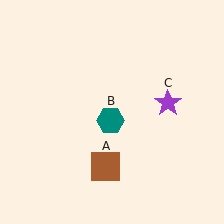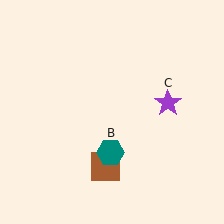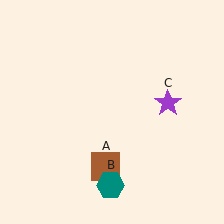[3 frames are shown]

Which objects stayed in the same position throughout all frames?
Brown square (object A) and purple star (object C) remained stationary.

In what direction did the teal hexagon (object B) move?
The teal hexagon (object B) moved down.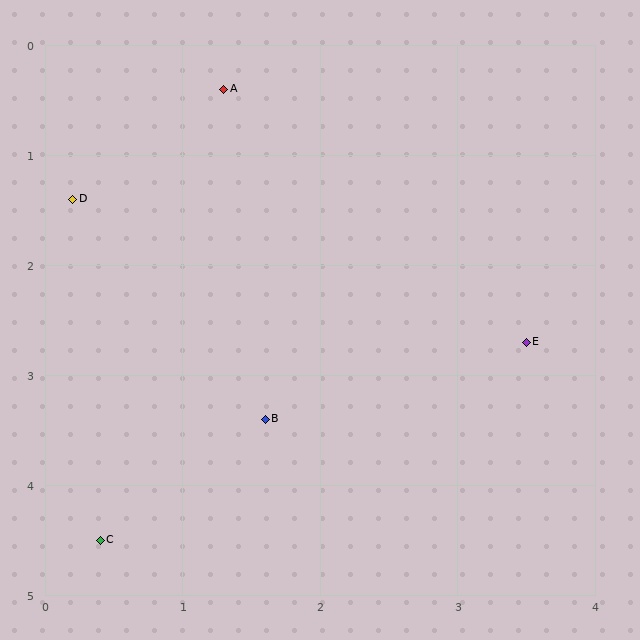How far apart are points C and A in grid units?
Points C and A are about 4.2 grid units apart.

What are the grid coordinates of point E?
Point E is at approximately (3.5, 2.7).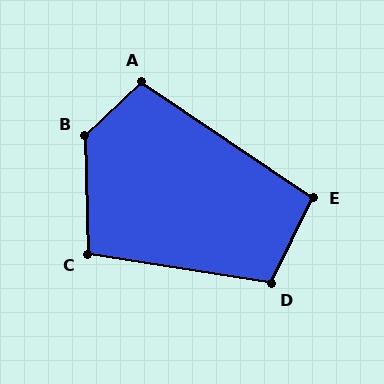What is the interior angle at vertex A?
Approximately 103 degrees (obtuse).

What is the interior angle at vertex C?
Approximately 101 degrees (obtuse).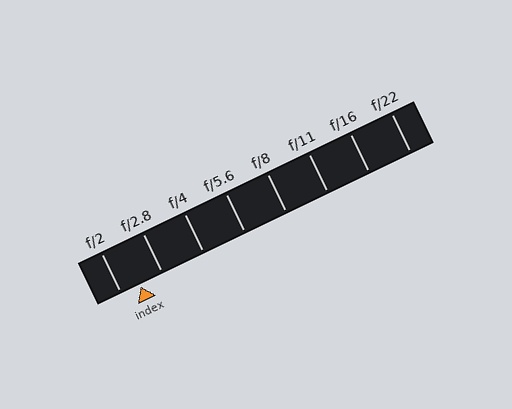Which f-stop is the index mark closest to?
The index mark is closest to f/2.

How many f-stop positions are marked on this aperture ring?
There are 8 f-stop positions marked.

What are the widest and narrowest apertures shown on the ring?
The widest aperture shown is f/2 and the narrowest is f/22.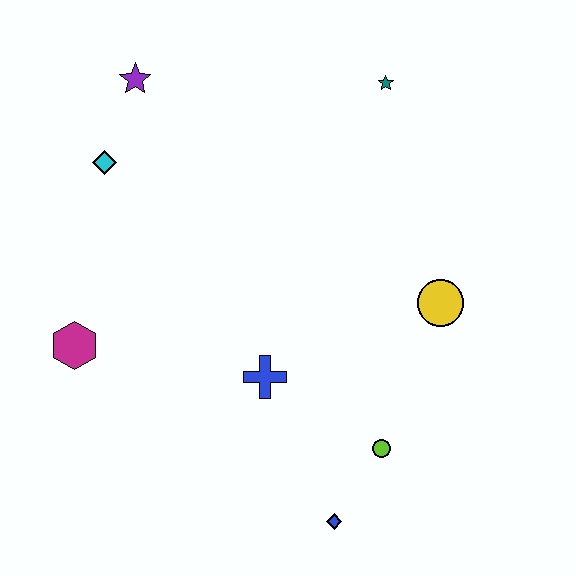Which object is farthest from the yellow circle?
The purple star is farthest from the yellow circle.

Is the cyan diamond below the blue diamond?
No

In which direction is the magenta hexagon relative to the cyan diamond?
The magenta hexagon is below the cyan diamond.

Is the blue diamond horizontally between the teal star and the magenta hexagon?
Yes